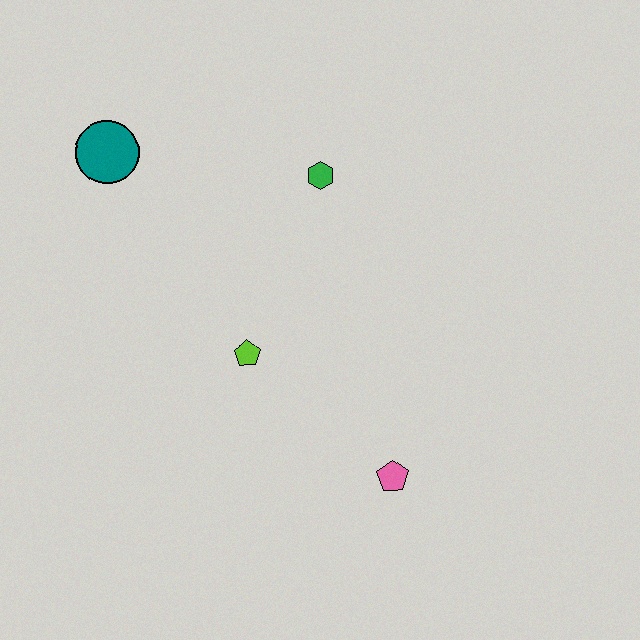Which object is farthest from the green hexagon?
The pink pentagon is farthest from the green hexagon.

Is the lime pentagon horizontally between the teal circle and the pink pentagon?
Yes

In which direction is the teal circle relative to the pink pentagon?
The teal circle is above the pink pentagon.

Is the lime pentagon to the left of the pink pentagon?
Yes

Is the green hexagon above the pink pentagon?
Yes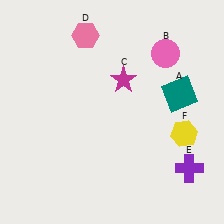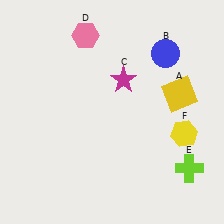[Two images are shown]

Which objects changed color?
A changed from teal to yellow. B changed from pink to blue. E changed from purple to lime.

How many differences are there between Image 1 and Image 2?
There are 3 differences between the two images.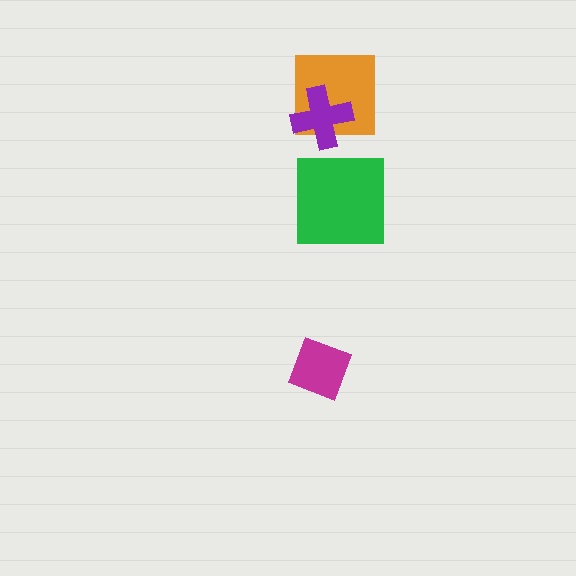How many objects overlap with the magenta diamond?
0 objects overlap with the magenta diamond.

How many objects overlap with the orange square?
1 object overlaps with the orange square.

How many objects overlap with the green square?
0 objects overlap with the green square.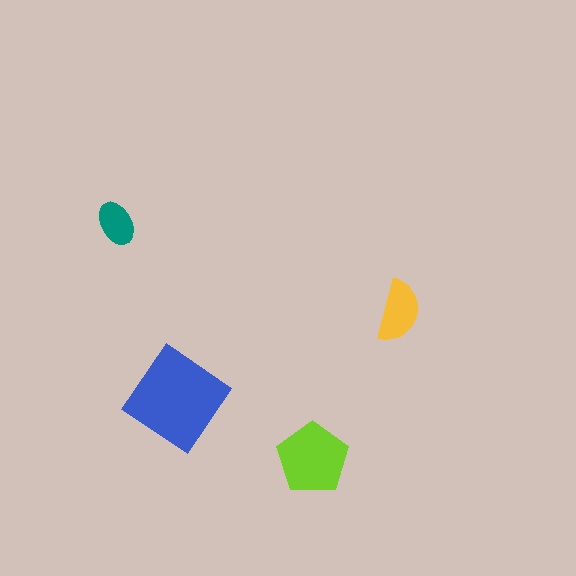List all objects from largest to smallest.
The blue diamond, the lime pentagon, the yellow semicircle, the teal ellipse.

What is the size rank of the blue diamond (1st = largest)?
1st.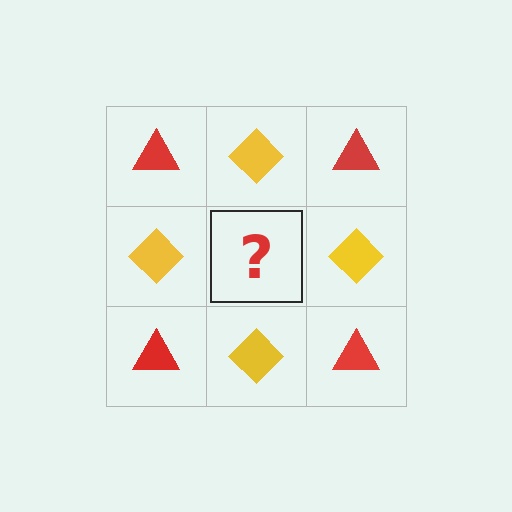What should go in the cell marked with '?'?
The missing cell should contain a red triangle.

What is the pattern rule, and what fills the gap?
The rule is that it alternates red triangle and yellow diamond in a checkerboard pattern. The gap should be filled with a red triangle.